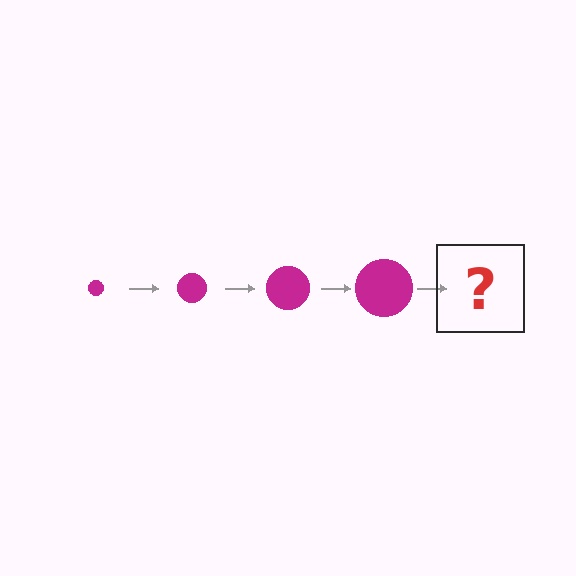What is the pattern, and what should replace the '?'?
The pattern is that the circle gets progressively larger each step. The '?' should be a magenta circle, larger than the previous one.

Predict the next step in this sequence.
The next step is a magenta circle, larger than the previous one.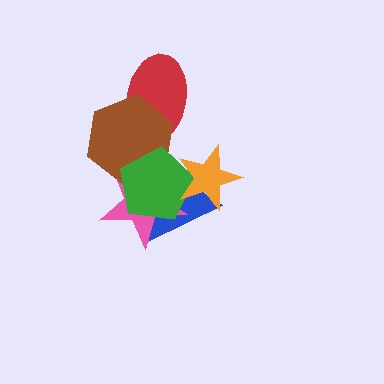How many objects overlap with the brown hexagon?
4 objects overlap with the brown hexagon.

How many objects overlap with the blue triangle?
4 objects overlap with the blue triangle.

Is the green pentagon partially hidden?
Yes, it is partially covered by another shape.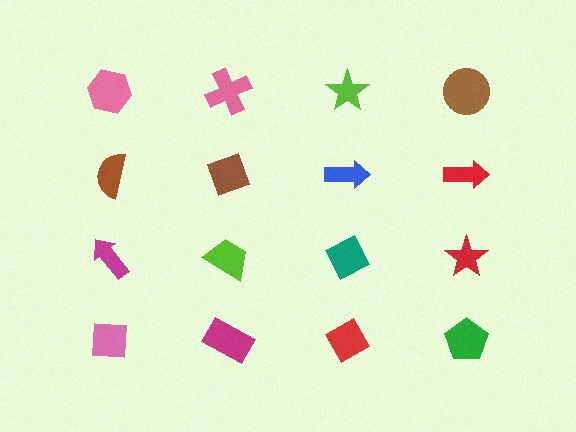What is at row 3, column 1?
A magenta arrow.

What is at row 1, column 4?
A brown circle.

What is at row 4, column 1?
A pink square.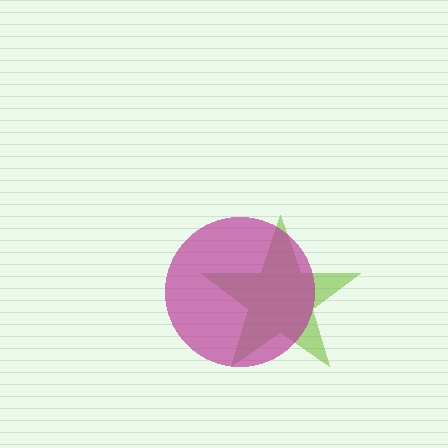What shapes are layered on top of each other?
The layered shapes are: a lime star, a magenta circle.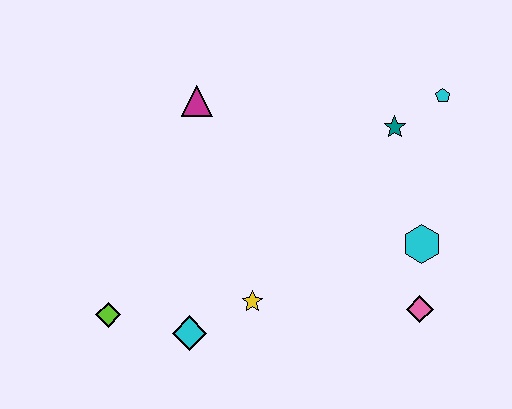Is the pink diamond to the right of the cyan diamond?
Yes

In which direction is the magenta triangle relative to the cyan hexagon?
The magenta triangle is to the left of the cyan hexagon.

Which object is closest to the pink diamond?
The cyan hexagon is closest to the pink diamond.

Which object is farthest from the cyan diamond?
The cyan pentagon is farthest from the cyan diamond.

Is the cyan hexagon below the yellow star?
No